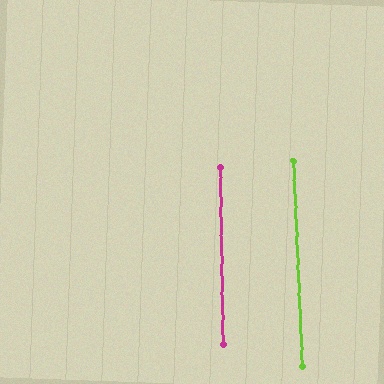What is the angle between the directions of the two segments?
Approximately 2 degrees.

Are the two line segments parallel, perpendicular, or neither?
Parallel — their directions differ by only 1.6°.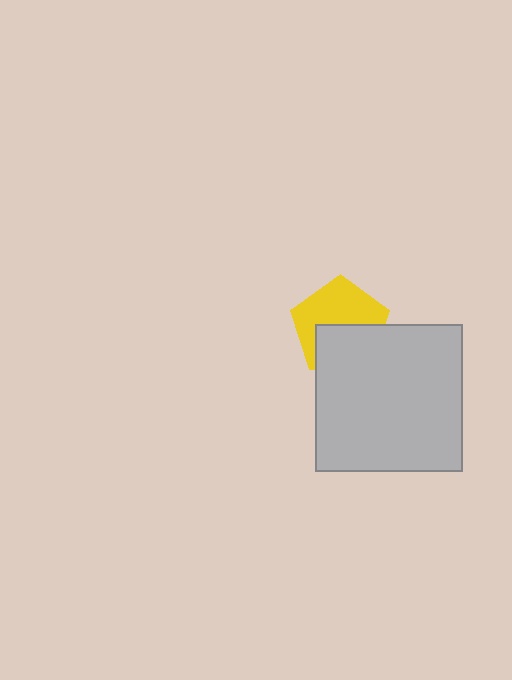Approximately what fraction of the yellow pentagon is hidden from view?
Roughly 44% of the yellow pentagon is hidden behind the light gray square.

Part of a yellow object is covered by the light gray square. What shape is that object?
It is a pentagon.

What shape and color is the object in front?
The object in front is a light gray square.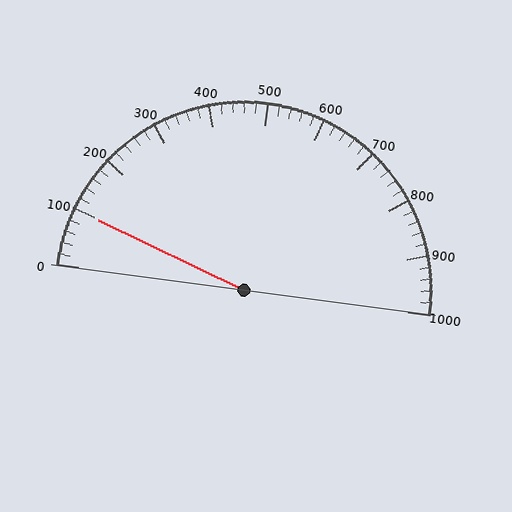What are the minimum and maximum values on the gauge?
The gauge ranges from 0 to 1000.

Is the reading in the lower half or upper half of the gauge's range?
The reading is in the lower half of the range (0 to 1000).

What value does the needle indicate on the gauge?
The needle indicates approximately 100.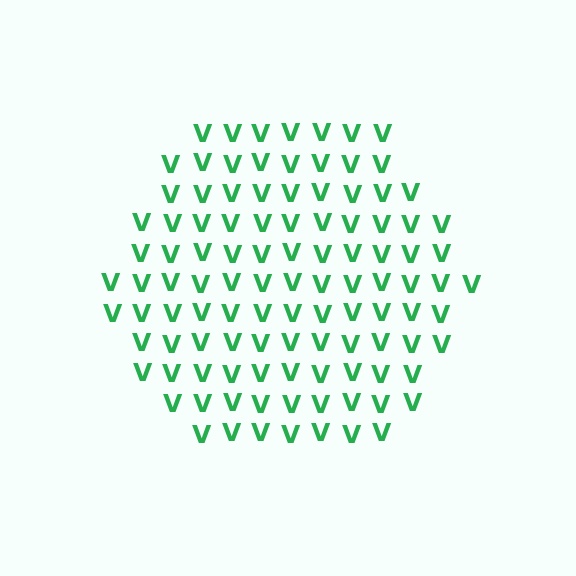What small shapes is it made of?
It is made of small letter V's.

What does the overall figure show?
The overall figure shows a hexagon.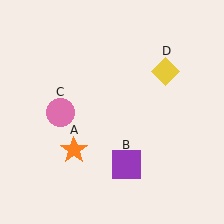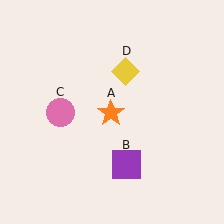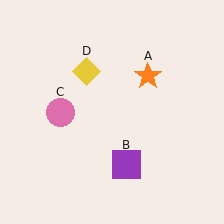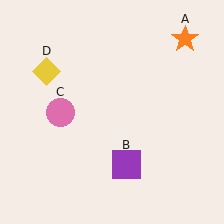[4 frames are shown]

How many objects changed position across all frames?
2 objects changed position: orange star (object A), yellow diamond (object D).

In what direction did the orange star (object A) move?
The orange star (object A) moved up and to the right.